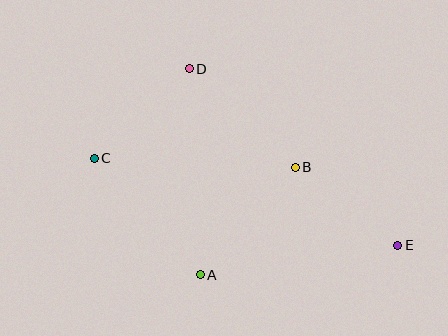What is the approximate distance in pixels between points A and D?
The distance between A and D is approximately 206 pixels.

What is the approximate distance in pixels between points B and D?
The distance between B and D is approximately 145 pixels.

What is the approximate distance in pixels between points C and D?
The distance between C and D is approximately 130 pixels.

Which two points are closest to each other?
Points B and E are closest to each other.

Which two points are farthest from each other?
Points C and E are farthest from each other.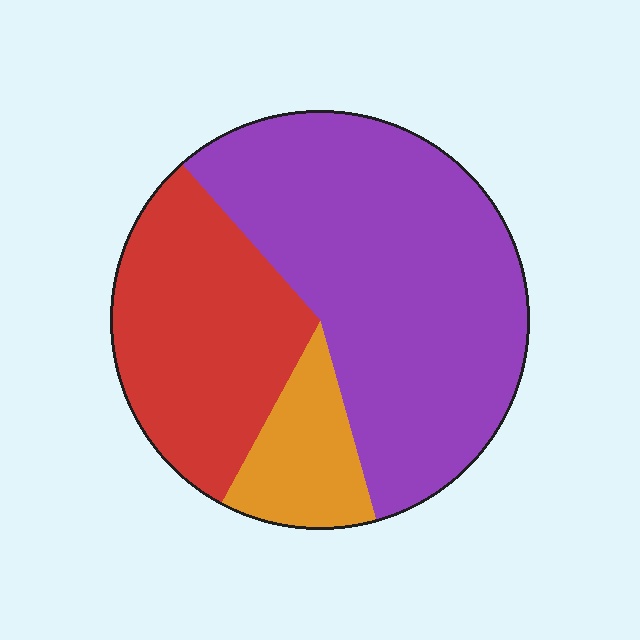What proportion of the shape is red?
Red covers 31% of the shape.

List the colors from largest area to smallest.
From largest to smallest: purple, red, orange.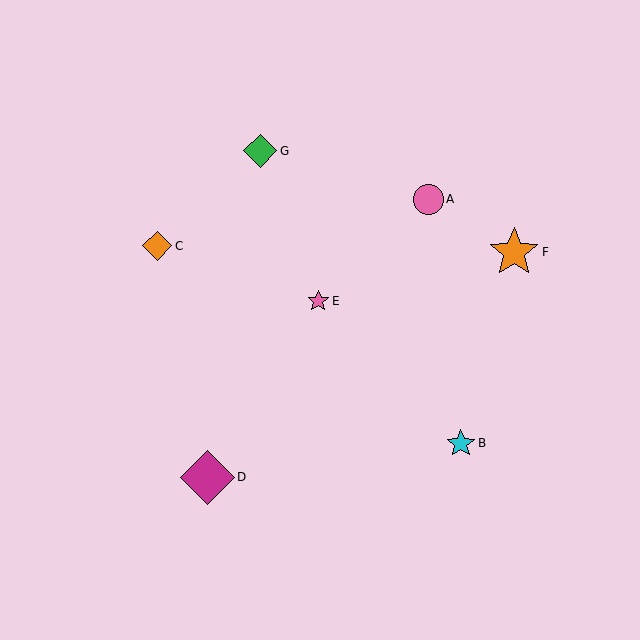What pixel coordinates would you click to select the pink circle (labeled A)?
Click at (428, 199) to select the pink circle A.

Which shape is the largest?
The magenta diamond (labeled D) is the largest.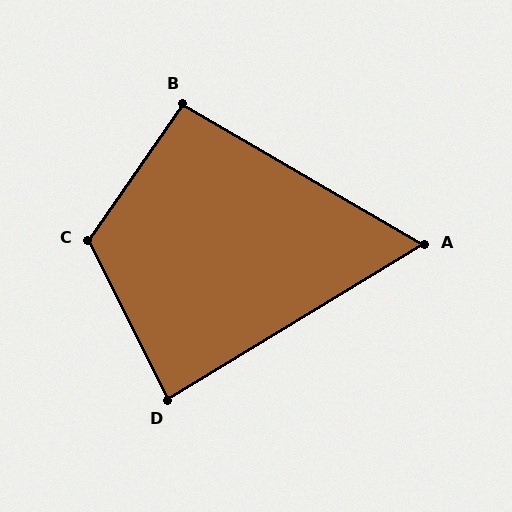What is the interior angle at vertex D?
Approximately 85 degrees (approximately right).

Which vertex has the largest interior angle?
C, at approximately 119 degrees.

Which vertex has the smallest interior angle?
A, at approximately 61 degrees.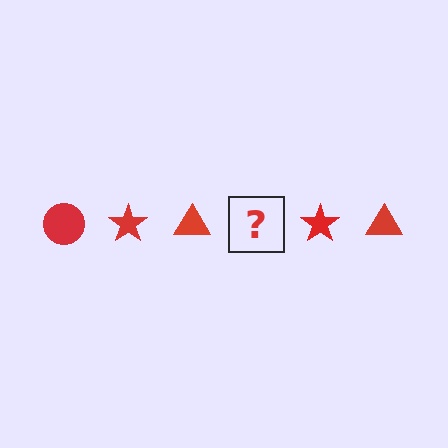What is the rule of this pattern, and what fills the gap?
The rule is that the pattern cycles through circle, star, triangle shapes in red. The gap should be filled with a red circle.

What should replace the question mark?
The question mark should be replaced with a red circle.